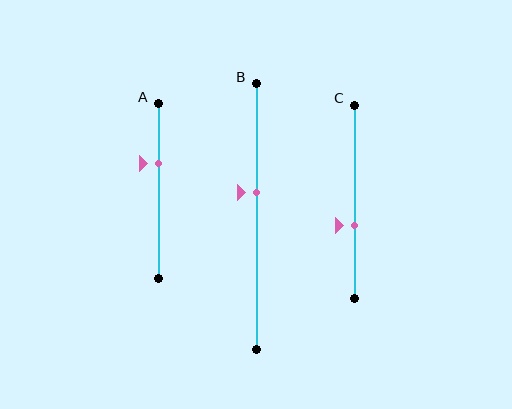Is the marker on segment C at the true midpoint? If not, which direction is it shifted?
No, the marker on segment C is shifted downward by about 13% of the segment length.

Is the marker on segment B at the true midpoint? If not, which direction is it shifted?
No, the marker on segment B is shifted upward by about 9% of the segment length.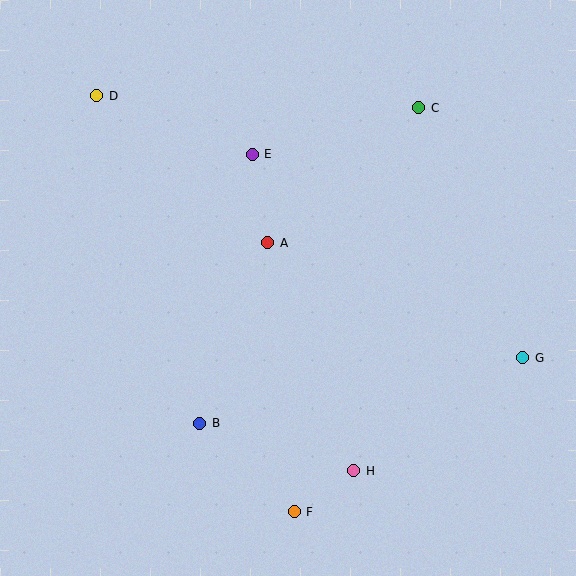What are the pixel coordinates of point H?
Point H is at (354, 471).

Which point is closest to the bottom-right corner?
Point G is closest to the bottom-right corner.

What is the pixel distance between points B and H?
The distance between B and H is 161 pixels.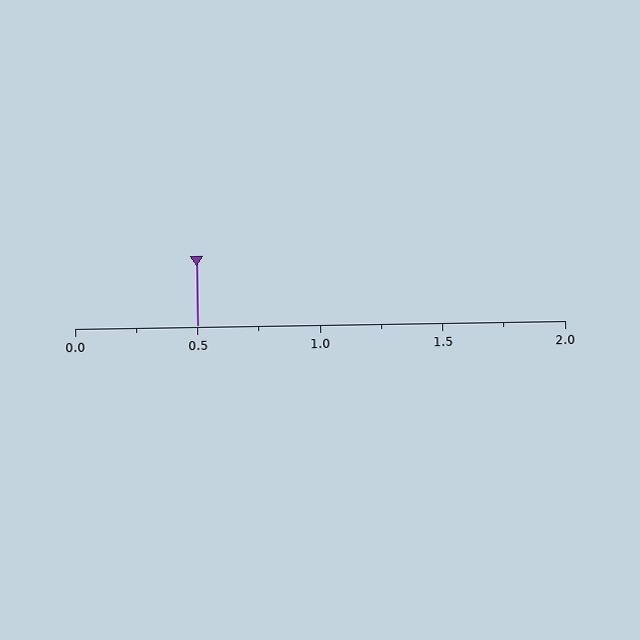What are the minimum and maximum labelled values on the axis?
The axis runs from 0.0 to 2.0.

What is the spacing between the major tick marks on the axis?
The major ticks are spaced 0.5 apart.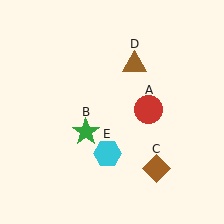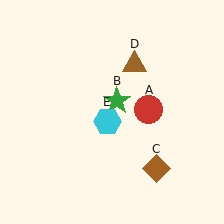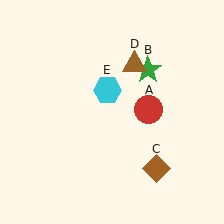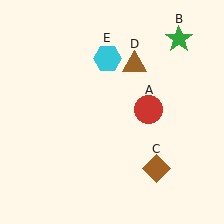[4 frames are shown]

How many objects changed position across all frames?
2 objects changed position: green star (object B), cyan hexagon (object E).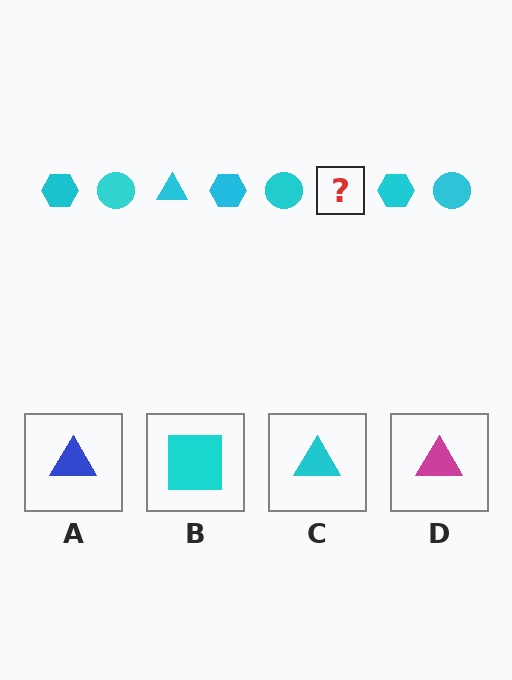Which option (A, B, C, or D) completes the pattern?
C.